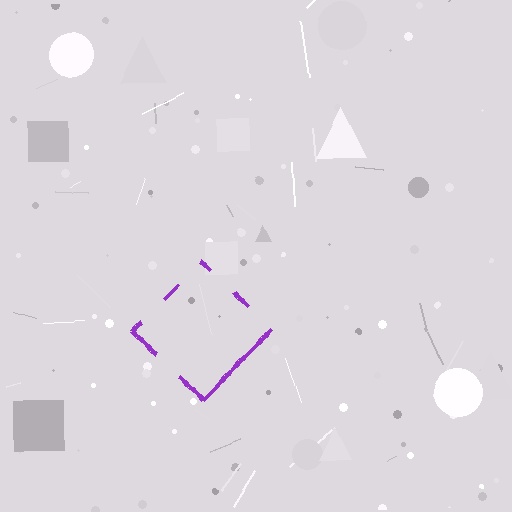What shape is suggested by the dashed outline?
The dashed outline suggests a diamond.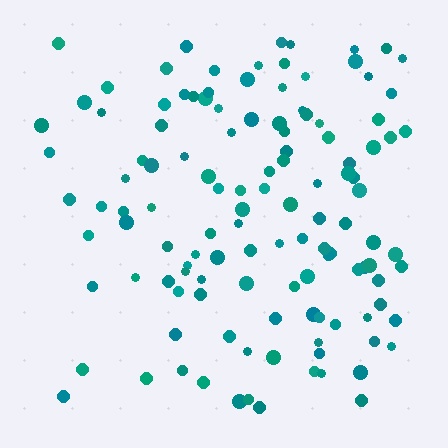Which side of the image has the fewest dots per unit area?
The left.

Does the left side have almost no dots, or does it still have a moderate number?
Still a moderate number, just noticeably fewer than the right.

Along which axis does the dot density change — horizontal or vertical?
Horizontal.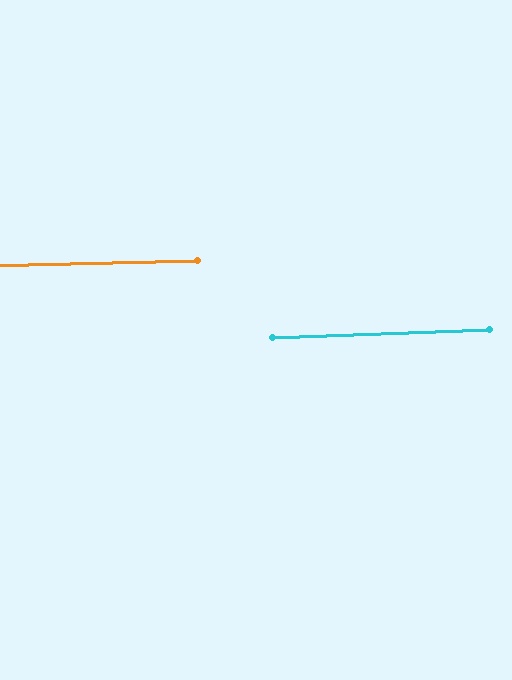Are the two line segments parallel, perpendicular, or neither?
Parallel — their directions differ by only 0.8°.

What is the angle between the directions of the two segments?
Approximately 1 degree.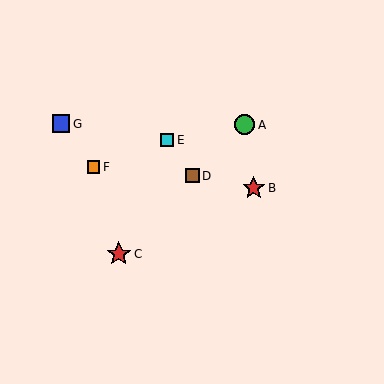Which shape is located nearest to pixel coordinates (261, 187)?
The red star (labeled B) at (254, 188) is nearest to that location.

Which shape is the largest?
The red star (labeled C) is the largest.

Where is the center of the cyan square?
The center of the cyan square is at (167, 140).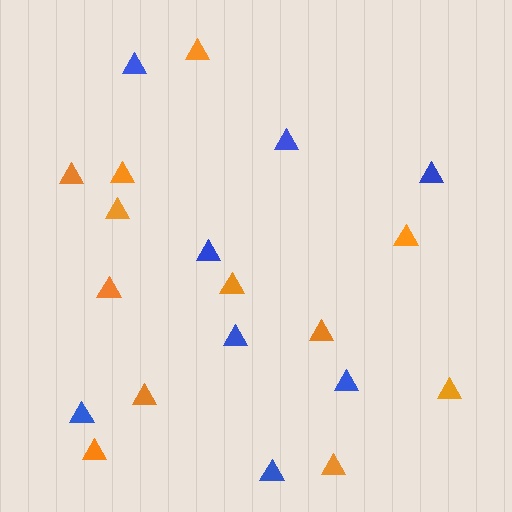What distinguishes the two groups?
There are 2 groups: one group of blue triangles (8) and one group of orange triangles (12).